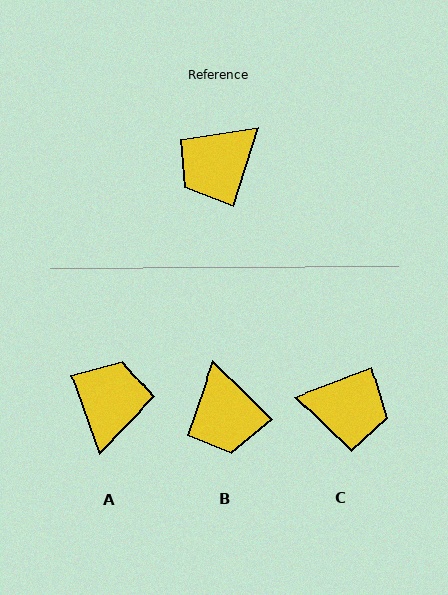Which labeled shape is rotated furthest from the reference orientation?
A, about 143 degrees away.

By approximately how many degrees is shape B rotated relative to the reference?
Approximately 62 degrees counter-clockwise.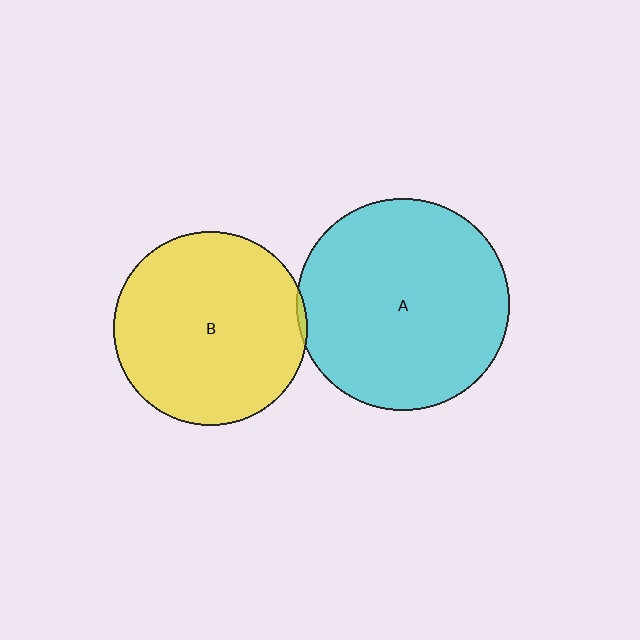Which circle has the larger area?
Circle A (cyan).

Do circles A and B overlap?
Yes.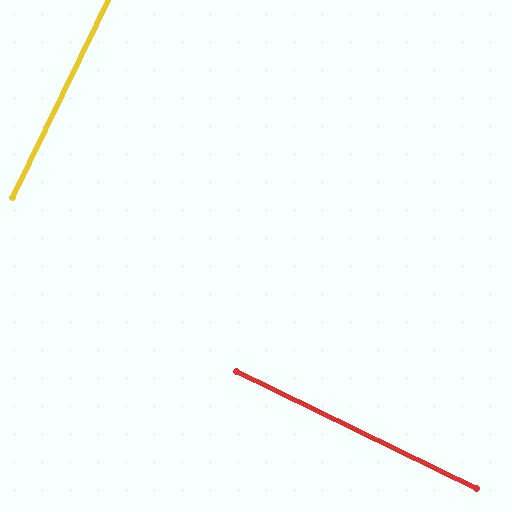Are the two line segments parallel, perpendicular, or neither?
Perpendicular — they meet at approximately 90°.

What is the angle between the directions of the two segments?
Approximately 90 degrees.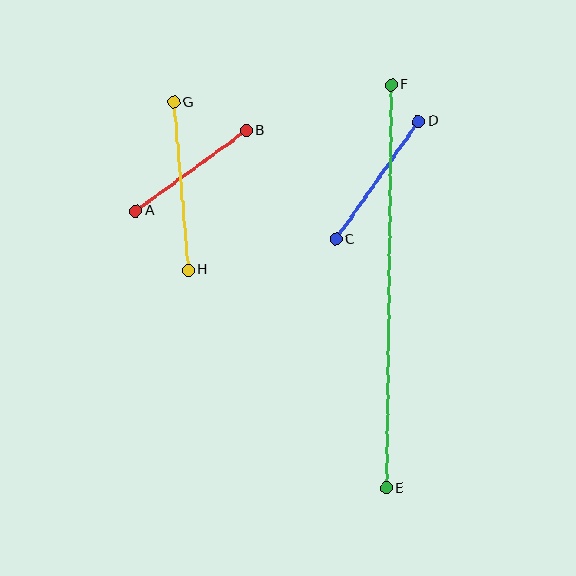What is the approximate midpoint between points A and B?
The midpoint is at approximately (191, 171) pixels.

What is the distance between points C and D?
The distance is approximately 144 pixels.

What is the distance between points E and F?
The distance is approximately 403 pixels.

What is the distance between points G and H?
The distance is approximately 169 pixels.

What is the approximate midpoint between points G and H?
The midpoint is at approximately (181, 186) pixels.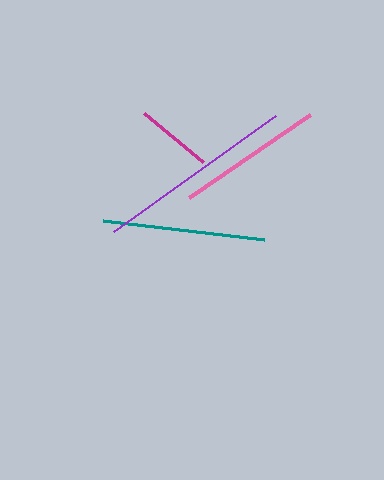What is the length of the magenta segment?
The magenta segment is approximately 77 pixels long.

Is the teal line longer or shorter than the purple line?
The purple line is longer than the teal line.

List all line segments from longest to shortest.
From longest to shortest: purple, teal, pink, magenta.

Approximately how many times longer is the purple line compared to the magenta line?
The purple line is approximately 2.6 times the length of the magenta line.